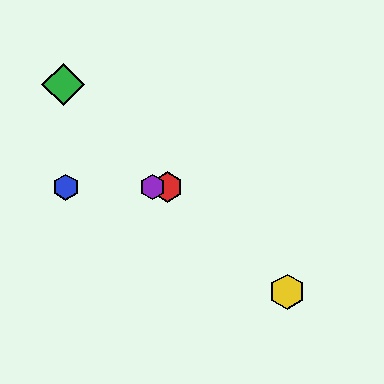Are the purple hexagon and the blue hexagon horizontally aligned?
Yes, both are at y≈187.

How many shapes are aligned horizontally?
3 shapes (the red hexagon, the blue hexagon, the purple hexagon) are aligned horizontally.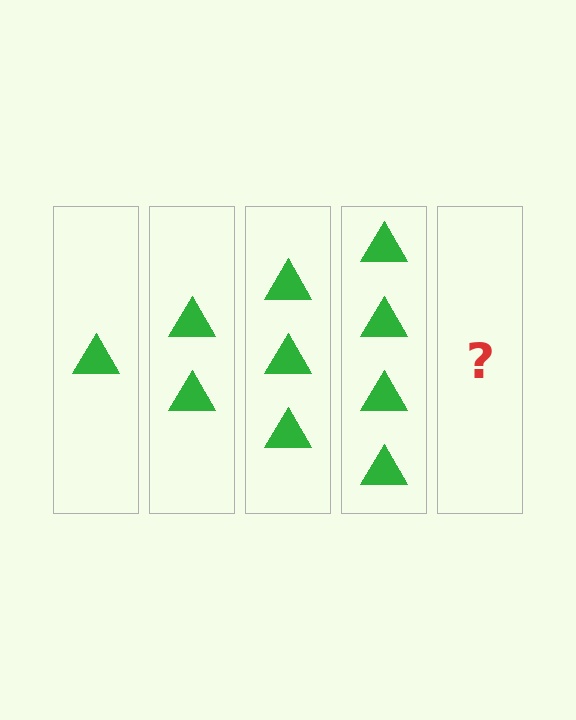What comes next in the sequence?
The next element should be 5 triangles.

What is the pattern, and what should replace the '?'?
The pattern is that each step adds one more triangle. The '?' should be 5 triangles.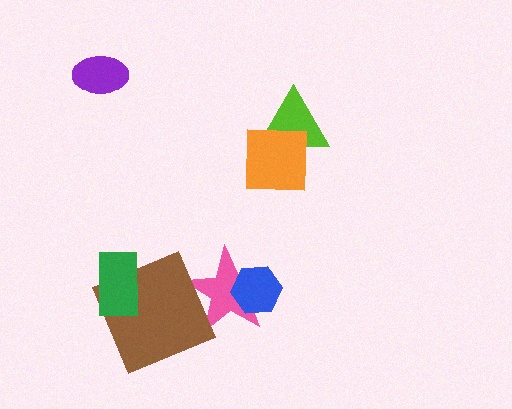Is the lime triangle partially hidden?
Yes, it is partially covered by another shape.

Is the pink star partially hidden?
Yes, it is partially covered by another shape.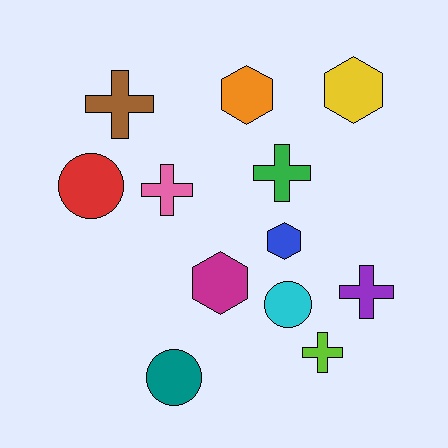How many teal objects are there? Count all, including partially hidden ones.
There is 1 teal object.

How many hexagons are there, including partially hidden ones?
There are 4 hexagons.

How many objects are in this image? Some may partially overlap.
There are 12 objects.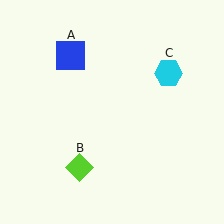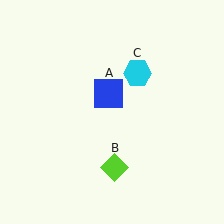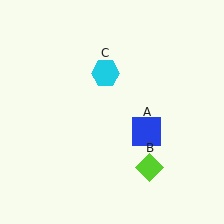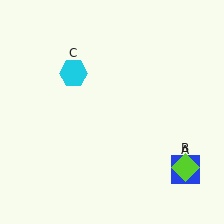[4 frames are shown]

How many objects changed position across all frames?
3 objects changed position: blue square (object A), lime diamond (object B), cyan hexagon (object C).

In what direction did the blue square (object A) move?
The blue square (object A) moved down and to the right.